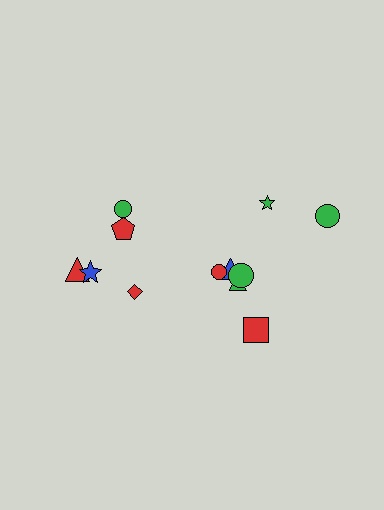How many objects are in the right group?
There are 7 objects.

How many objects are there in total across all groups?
There are 12 objects.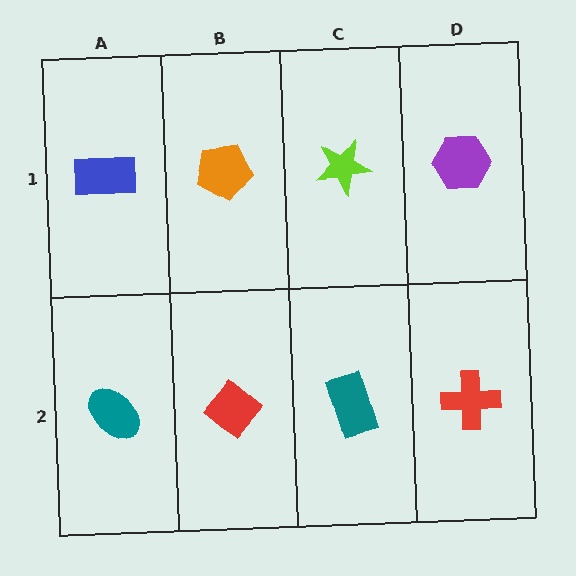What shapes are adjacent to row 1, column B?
A red diamond (row 2, column B), a blue rectangle (row 1, column A), a lime star (row 1, column C).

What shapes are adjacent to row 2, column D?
A purple hexagon (row 1, column D), a teal rectangle (row 2, column C).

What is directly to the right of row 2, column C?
A red cross.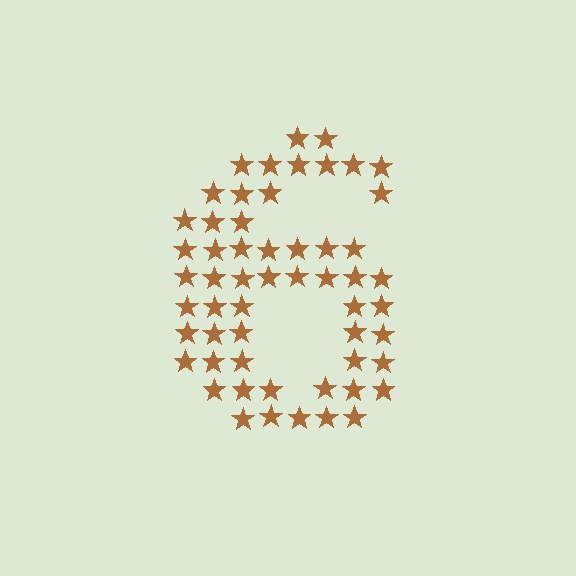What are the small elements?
The small elements are stars.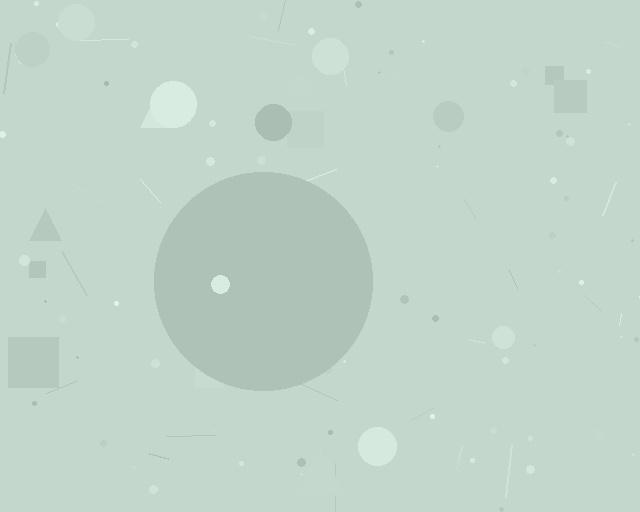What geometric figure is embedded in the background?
A circle is embedded in the background.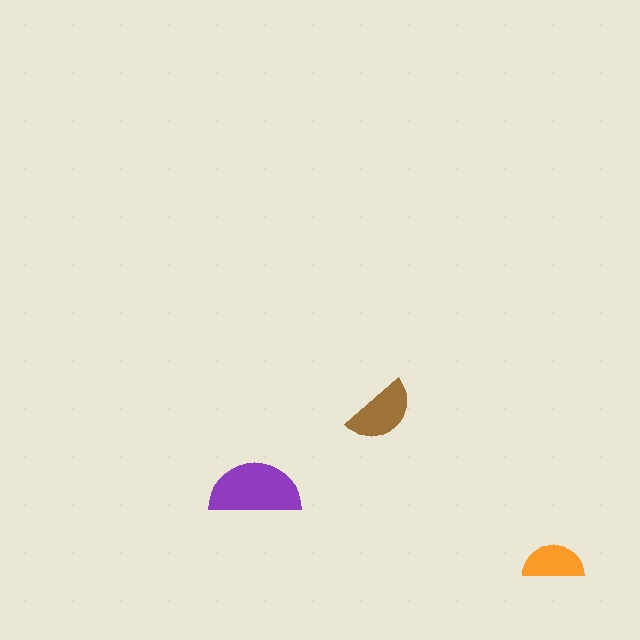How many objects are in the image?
There are 3 objects in the image.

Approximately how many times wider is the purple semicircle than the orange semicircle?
About 1.5 times wider.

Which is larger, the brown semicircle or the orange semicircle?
The brown one.